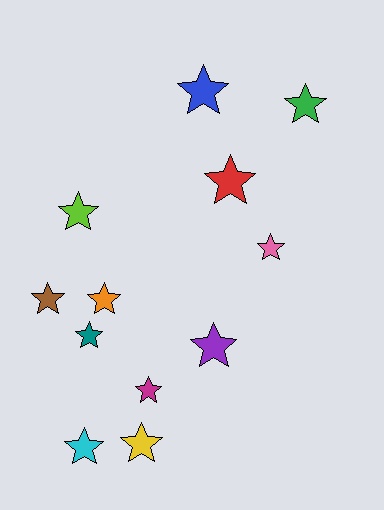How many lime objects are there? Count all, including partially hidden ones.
There is 1 lime object.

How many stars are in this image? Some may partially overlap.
There are 12 stars.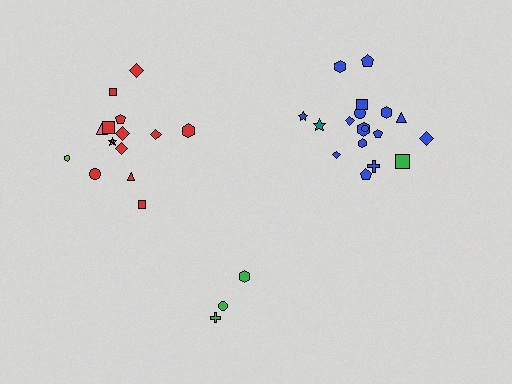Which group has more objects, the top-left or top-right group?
The top-right group.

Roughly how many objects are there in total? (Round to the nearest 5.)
Roughly 35 objects in total.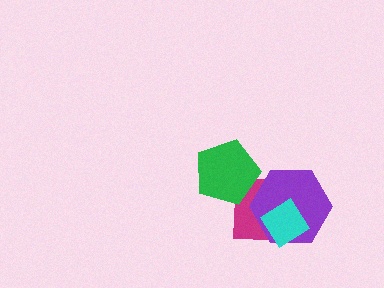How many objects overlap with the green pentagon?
1 object overlaps with the green pentagon.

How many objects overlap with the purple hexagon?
2 objects overlap with the purple hexagon.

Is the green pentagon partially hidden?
No, no other shape covers it.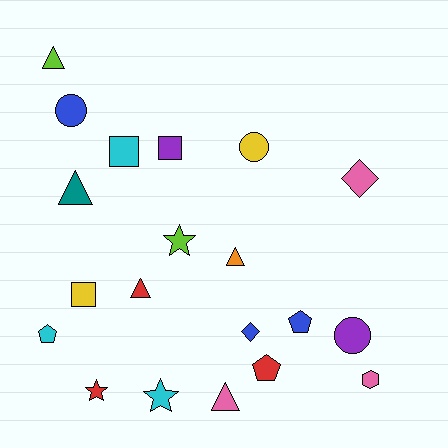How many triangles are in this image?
There are 5 triangles.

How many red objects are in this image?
There are 3 red objects.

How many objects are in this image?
There are 20 objects.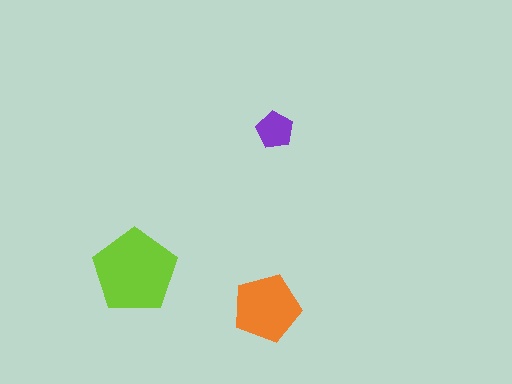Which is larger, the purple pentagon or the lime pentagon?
The lime one.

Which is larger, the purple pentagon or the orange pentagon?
The orange one.